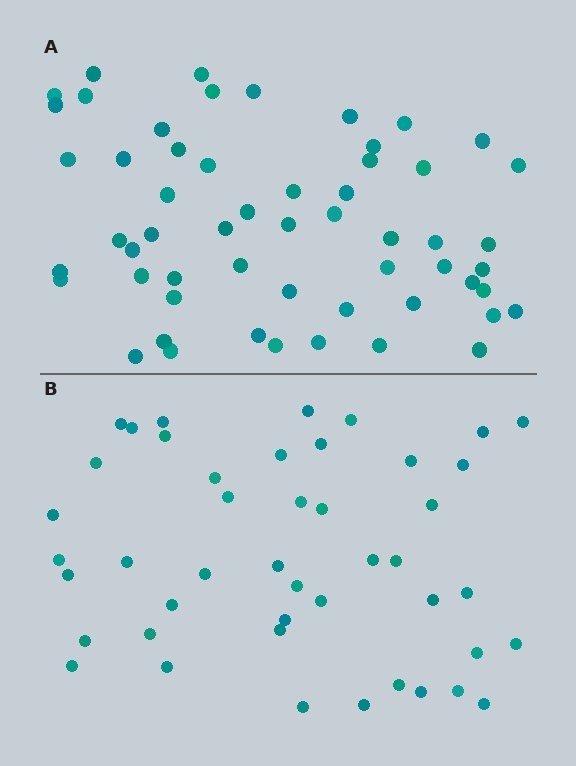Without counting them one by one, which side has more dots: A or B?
Region A (the top region) has more dots.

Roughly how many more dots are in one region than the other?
Region A has roughly 12 or so more dots than region B.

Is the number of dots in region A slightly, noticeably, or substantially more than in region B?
Region A has only slightly more — the two regions are fairly close. The ratio is roughly 1.2 to 1.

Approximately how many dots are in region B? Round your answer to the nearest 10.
About 40 dots. (The exact count is 45, which rounds to 40.)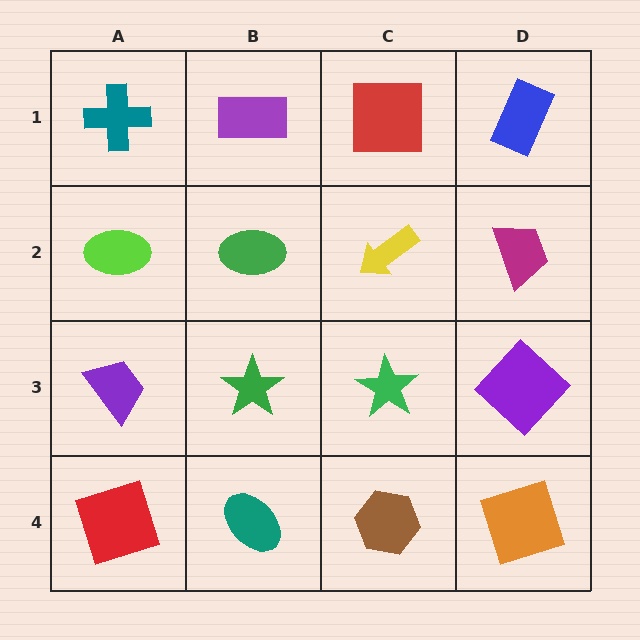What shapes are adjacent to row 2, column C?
A red square (row 1, column C), a green star (row 3, column C), a green ellipse (row 2, column B), a magenta trapezoid (row 2, column D).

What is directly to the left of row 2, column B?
A lime ellipse.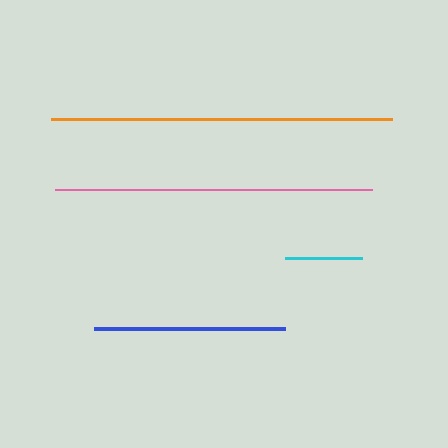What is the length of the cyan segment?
The cyan segment is approximately 77 pixels long.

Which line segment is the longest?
The orange line is the longest at approximately 341 pixels.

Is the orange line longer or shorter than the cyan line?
The orange line is longer than the cyan line.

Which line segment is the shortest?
The cyan line is the shortest at approximately 77 pixels.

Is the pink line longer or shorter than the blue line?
The pink line is longer than the blue line.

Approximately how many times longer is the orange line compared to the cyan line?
The orange line is approximately 4.4 times the length of the cyan line.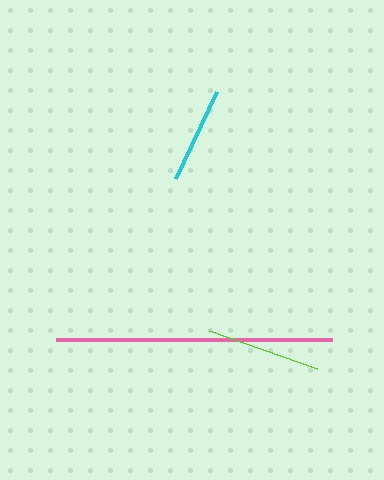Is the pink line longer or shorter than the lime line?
The pink line is longer than the lime line.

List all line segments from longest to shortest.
From longest to shortest: pink, lime, cyan.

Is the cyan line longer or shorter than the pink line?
The pink line is longer than the cyan line.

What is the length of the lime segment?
The lime segment is approximately 114 pixels long.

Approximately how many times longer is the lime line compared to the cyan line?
The lime line is approximately 1.2 times the length of the cyan line.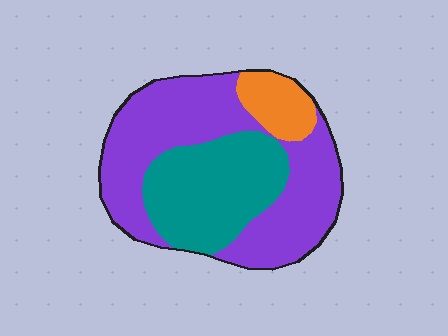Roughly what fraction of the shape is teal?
Teal takes up about one third (1/3) of the shape.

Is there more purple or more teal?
Purple.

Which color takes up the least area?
Orange, at roughly 10%.